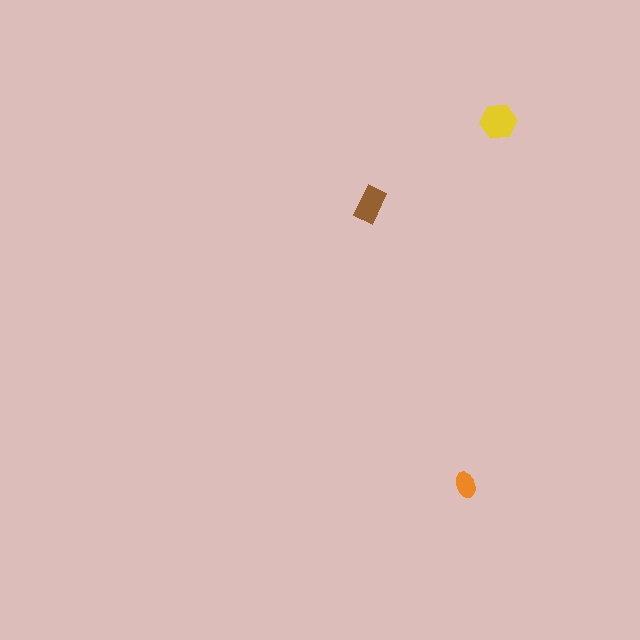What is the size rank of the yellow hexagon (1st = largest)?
1st.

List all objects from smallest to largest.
The orange ellipse, the brown rectangle, the yellow hexagon.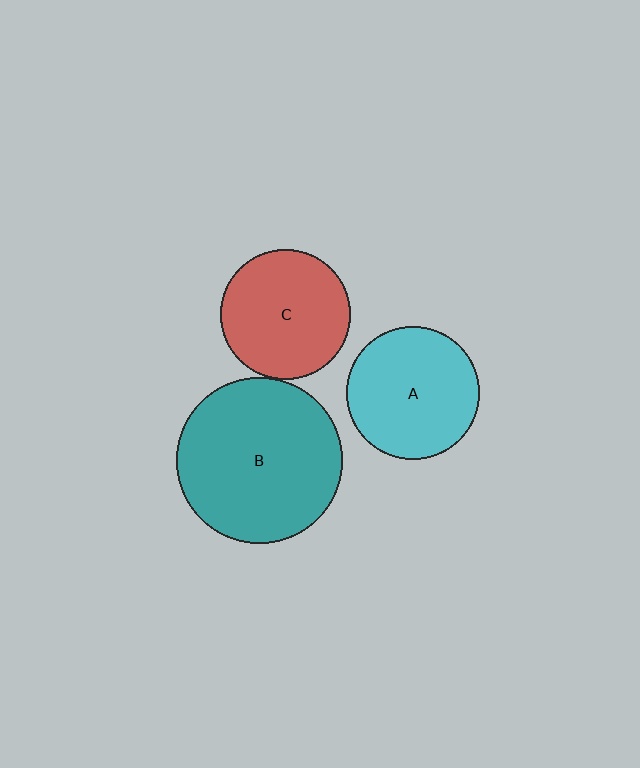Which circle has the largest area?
Circle B (teal).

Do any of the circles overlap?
No, none of the circles overlap.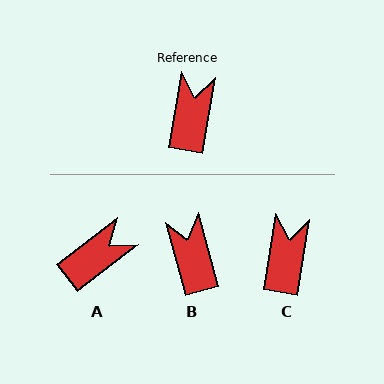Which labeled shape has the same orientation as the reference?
C.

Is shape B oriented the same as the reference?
No, it is off by about 25 degrees.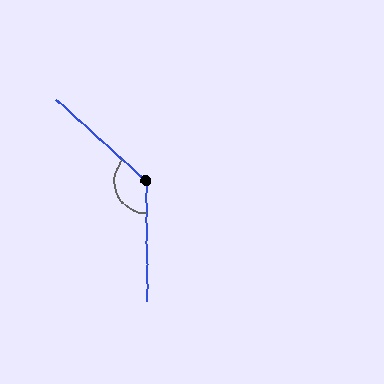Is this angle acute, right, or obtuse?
It is obtuse.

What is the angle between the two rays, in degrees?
Approximately 133 degrees.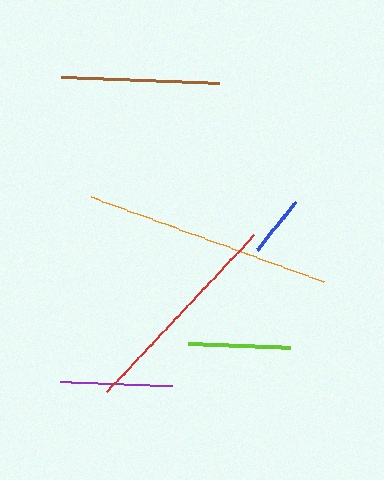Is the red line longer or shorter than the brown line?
The red line is longer than the brown line.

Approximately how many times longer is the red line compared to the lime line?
The red line is approximately 2.1 times the length of the lime line.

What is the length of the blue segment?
The blue segment is approximately 61 pixels long.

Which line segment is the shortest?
The blue line is the shortest at approximately 61 pixels.